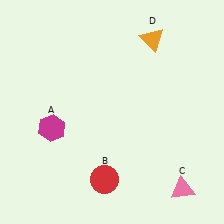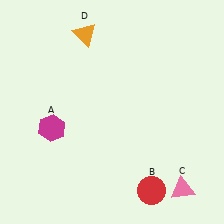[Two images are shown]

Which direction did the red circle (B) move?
The red circle (B) moved right.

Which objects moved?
The objects that moved are: the red circle (B), the orange triangle (D).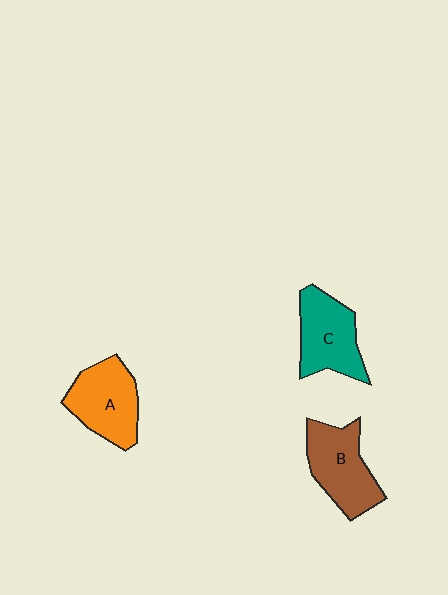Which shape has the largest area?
Shape B (brown).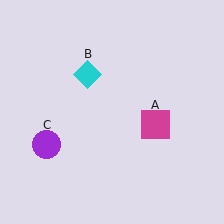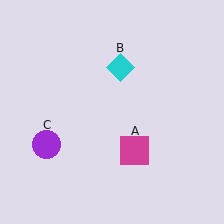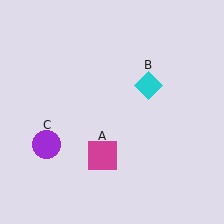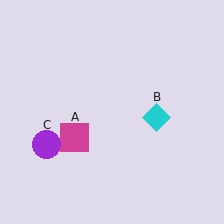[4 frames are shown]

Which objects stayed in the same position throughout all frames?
Purple circle (object C) remained stationary.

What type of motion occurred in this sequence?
The magenta square (object A), cyan diamond (object B) rotated clockwise around the center of the scene.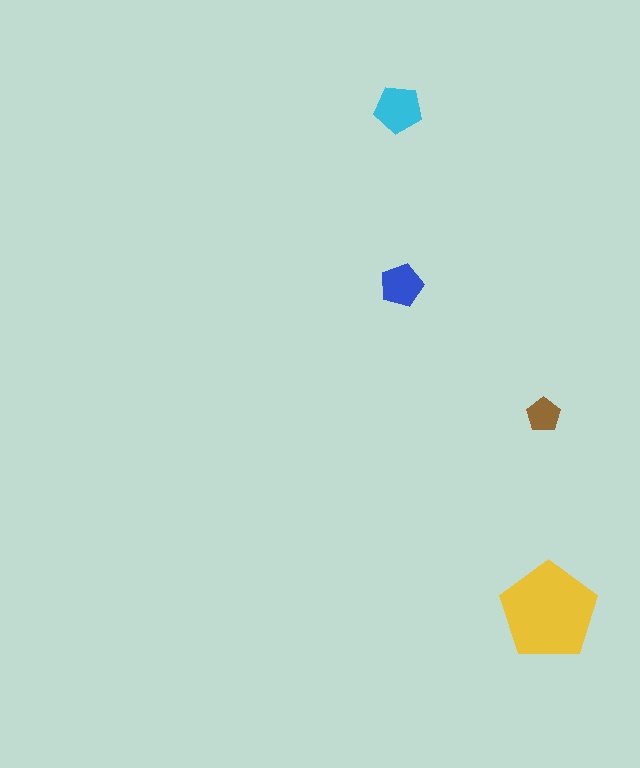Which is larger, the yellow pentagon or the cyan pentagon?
The yellow one.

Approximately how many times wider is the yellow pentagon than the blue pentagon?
About 2.5 times wider.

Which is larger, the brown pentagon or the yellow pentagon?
The yellow one.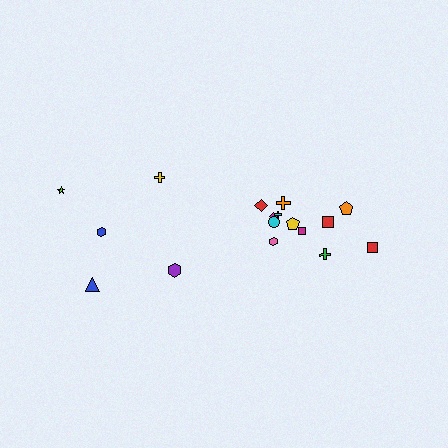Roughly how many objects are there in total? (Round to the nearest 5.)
Roughly 15 objects in total.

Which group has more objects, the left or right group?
The right group.